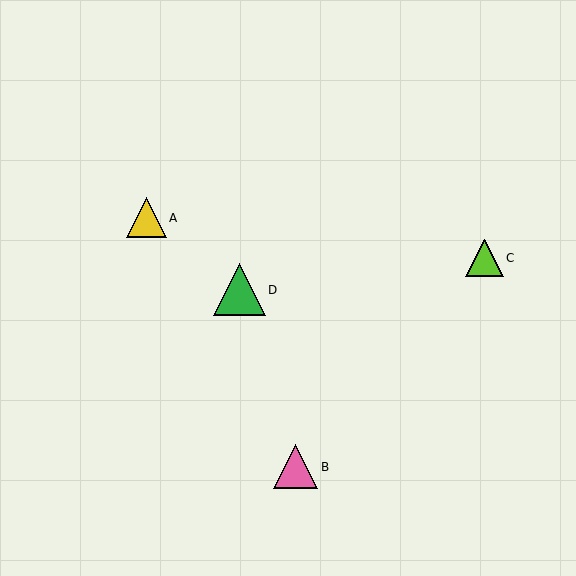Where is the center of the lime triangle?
The center of the lime triangle is at (484, 258).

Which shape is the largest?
The green triangle (labeled D) is the largest.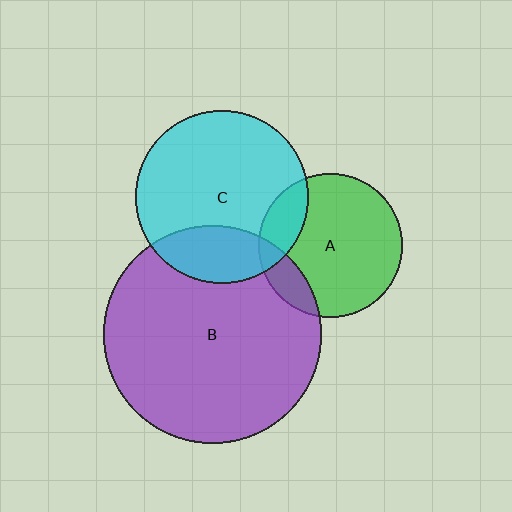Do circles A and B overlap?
Yes.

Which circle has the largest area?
Circle B (purple).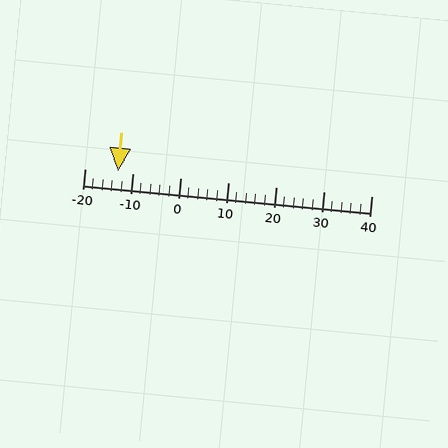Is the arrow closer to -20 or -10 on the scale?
The arrow is closer to -10.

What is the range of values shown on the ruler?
The ruler shows values from -20 to 40.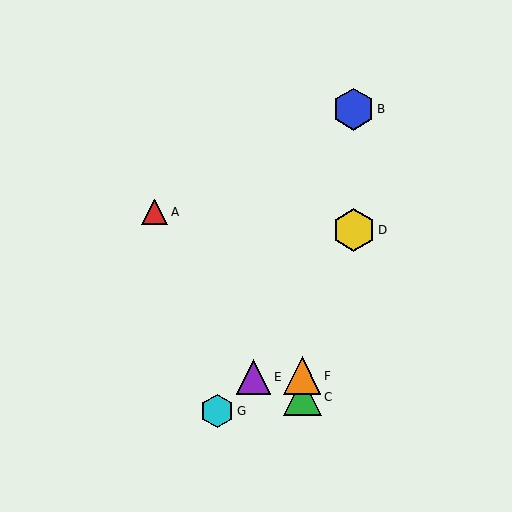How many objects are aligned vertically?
2 objects (C, F) are aligned vertically.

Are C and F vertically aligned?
Yes, both are at x≈302.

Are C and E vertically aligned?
No, C is at x≈302 and E is at x≈254.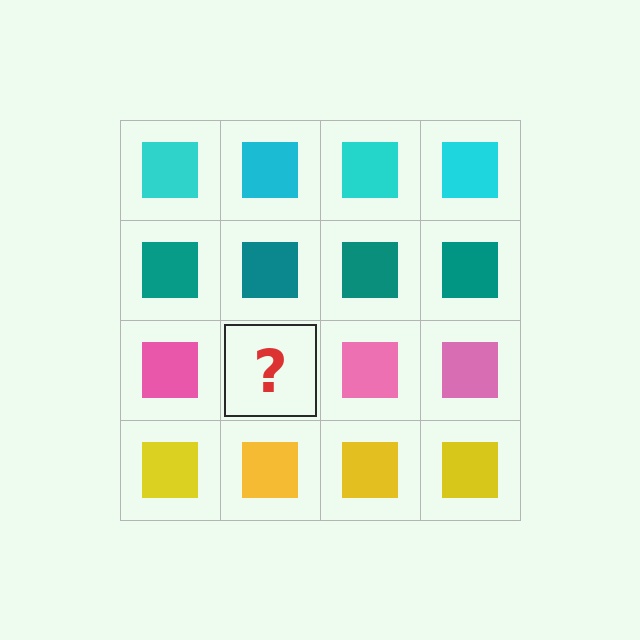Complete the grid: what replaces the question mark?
The question mark should be replaced with a pink square.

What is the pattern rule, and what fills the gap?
The rule is that each row has a consistent color. The gap should be filled with a pink square.